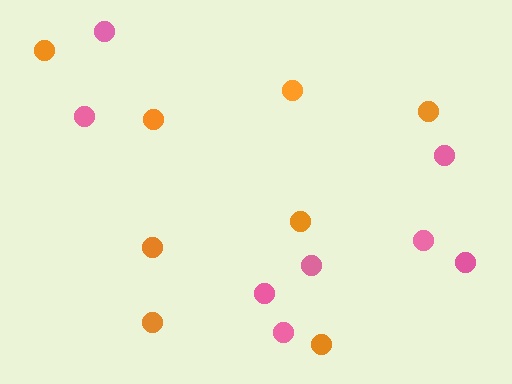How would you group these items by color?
There are 2 groups: one group of pink circles (8) and one group of orange circles (8).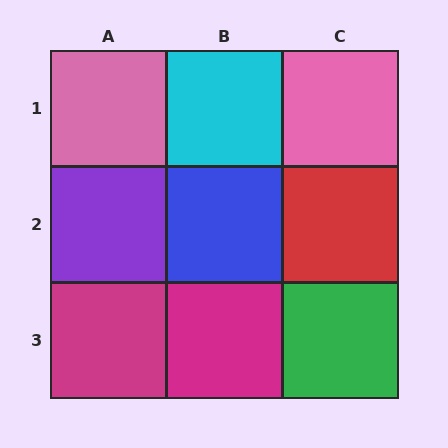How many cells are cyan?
1 cell is cyan.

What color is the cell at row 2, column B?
Blue.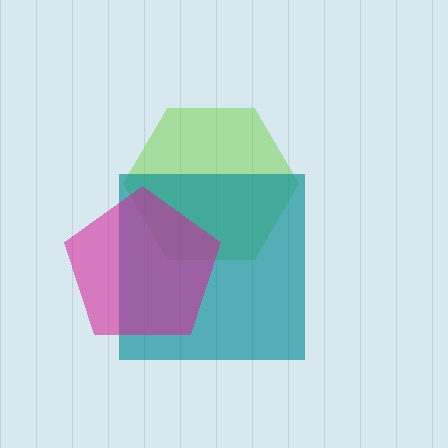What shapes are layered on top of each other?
The layered shapes are: a lime hexagon, a teal square, a magenta pentagon.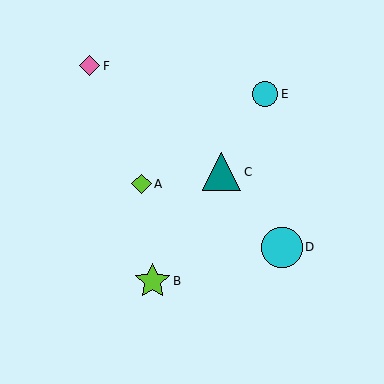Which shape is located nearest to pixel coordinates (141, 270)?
The lime star (labeled B) at (152, 281) is nearest to that location.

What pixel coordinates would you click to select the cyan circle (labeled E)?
Click at (265, 94) to select the cyan circle E.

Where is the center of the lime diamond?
The center of the lime diamond is at (141, 184).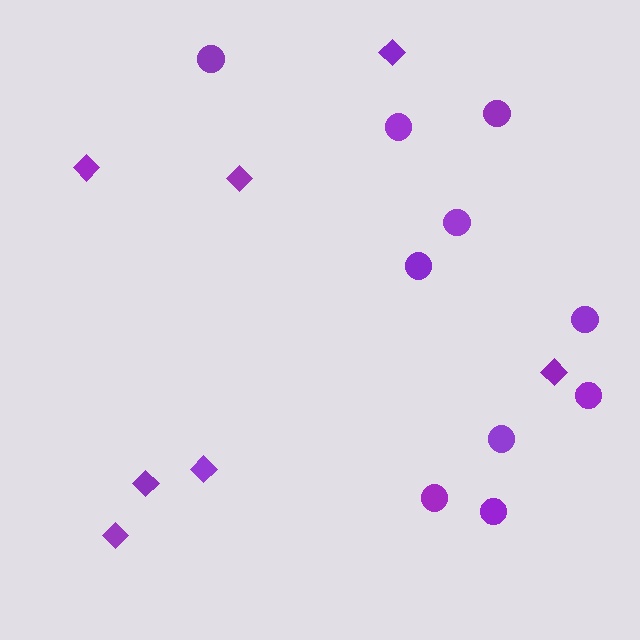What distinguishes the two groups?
There are 2 groups: one group of diamonds (7) and one group of circles (10).